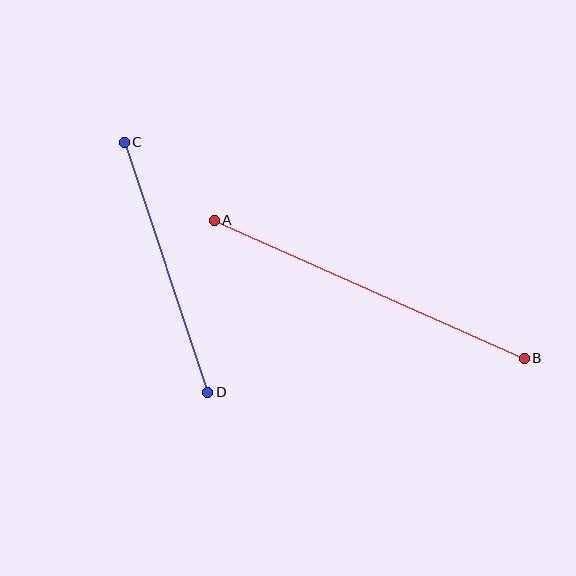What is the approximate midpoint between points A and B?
The midpoint is at approximately (369, 289) pixels.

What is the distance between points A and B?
The distance is approximately 340 pixels.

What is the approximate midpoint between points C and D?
The midpoint is at approximately (166, 267) pixels.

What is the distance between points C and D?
The distance is approximately 264 pixels.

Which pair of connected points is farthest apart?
Points A and B are farthest apart.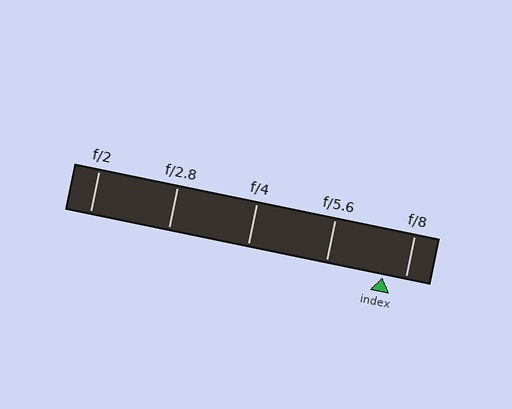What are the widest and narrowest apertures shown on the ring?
The widest aperture shown is f/2 and the narrowest is f/8.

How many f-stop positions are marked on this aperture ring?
There are 5 f-stop positions marked.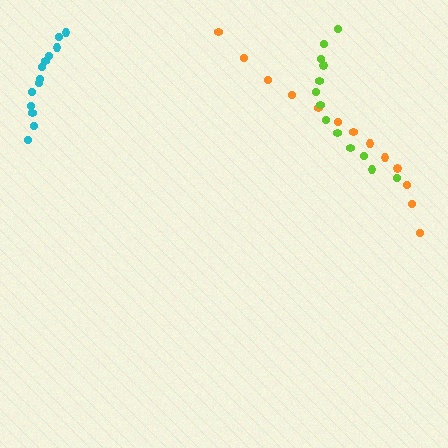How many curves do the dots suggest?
There are 3 distinct paths.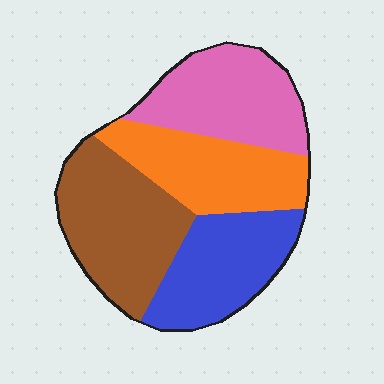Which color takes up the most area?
Brown, at roughly 30%.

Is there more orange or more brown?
Brown.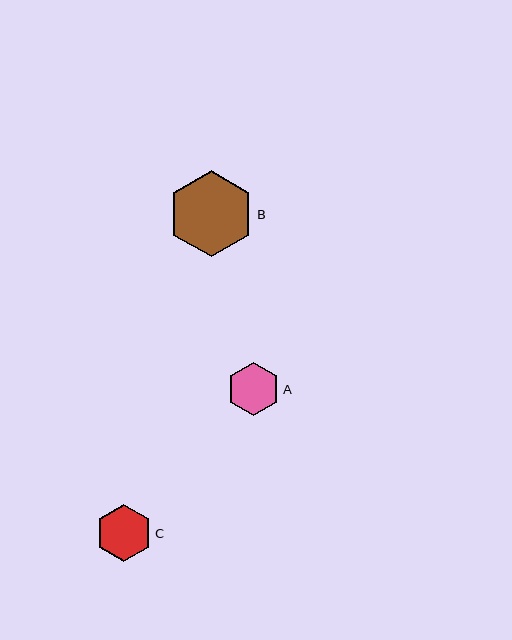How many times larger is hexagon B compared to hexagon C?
Hexagon B is approximately 1.5 times the size of hexagon C.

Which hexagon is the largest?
Hexagon B is the largest with a size of approximately 86 pixels.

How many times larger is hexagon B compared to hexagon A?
Hexagon B is approximately 1.6 times the size of hexagon A.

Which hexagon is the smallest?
Hexagon A is the smallest with a size of approximately 53 pixels.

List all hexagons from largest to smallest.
From largest to smallest: B, C, A.